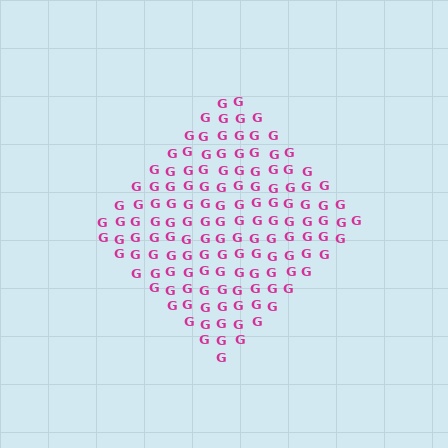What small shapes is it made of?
It is made of small letter G's.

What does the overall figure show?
The overall figure shows a diamond.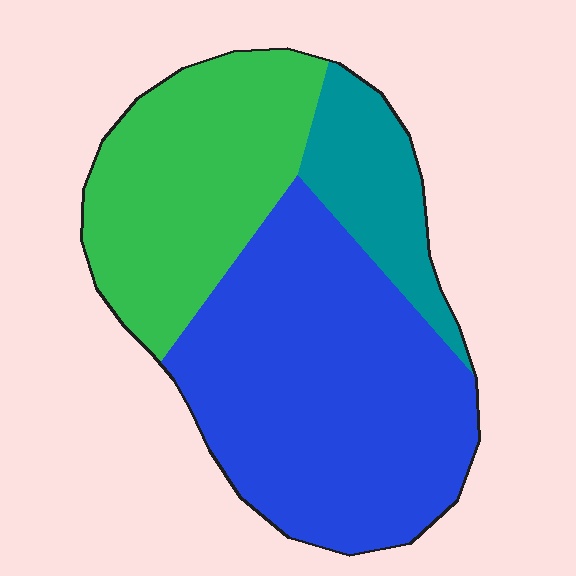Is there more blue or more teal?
Blue.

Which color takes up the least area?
Teal, at roughly 15%.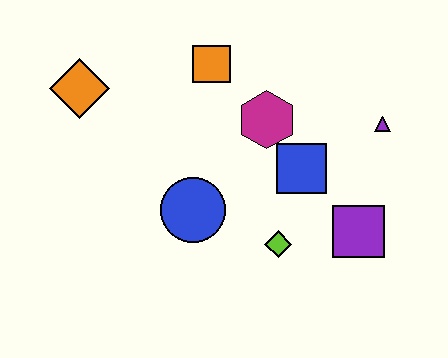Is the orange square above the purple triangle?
Yes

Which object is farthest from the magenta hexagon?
The orange diamond is farthest from the magenta hexagon.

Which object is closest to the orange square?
The magenta hexagon is closest to the orange square.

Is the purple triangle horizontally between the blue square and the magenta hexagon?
No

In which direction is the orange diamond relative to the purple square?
The orange diamond is to the left of the purple square.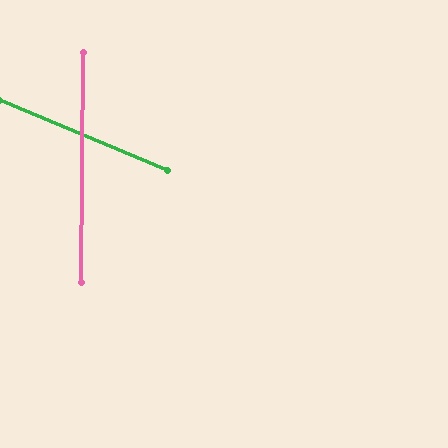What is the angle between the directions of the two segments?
Approximately 68 degrees.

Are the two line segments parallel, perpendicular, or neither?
Neither parallel nor perpendicular — they differ by about 68°.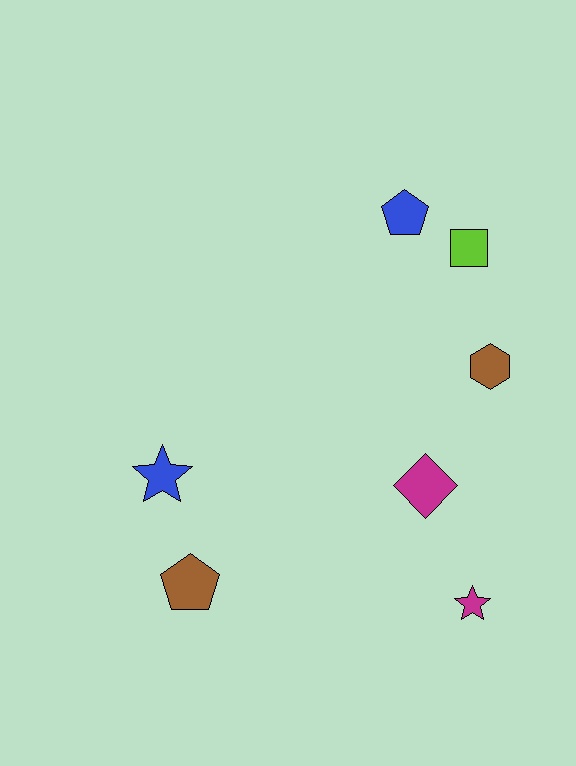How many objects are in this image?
There are 7 objects.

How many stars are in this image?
There are 2 stars.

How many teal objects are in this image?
There are no teal objects.